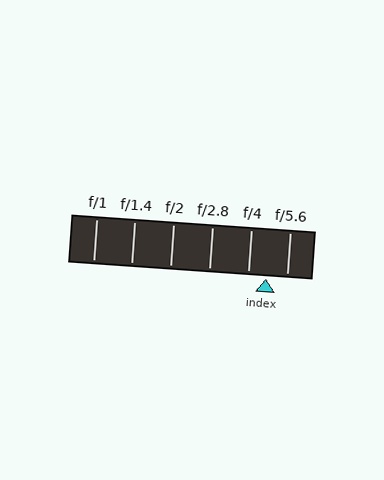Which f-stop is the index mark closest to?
The index mark is closest to f/4.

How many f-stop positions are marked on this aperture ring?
There are 6 f-stop positions marked.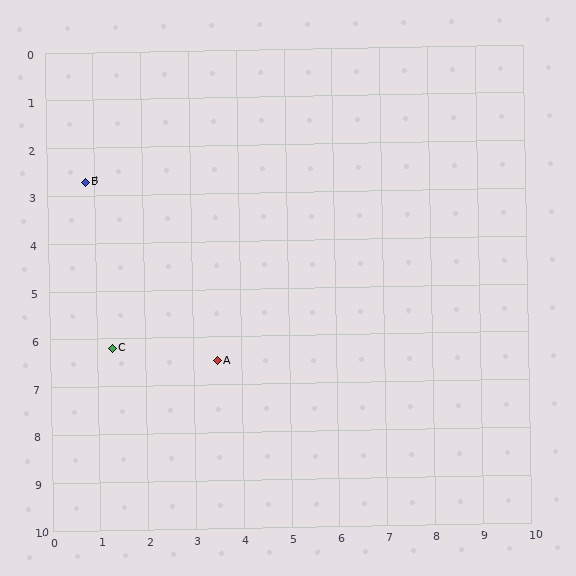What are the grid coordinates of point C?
Point C is at approximately (1.3, 6.2).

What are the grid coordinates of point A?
Point A is at approximately (3.5, 6.5).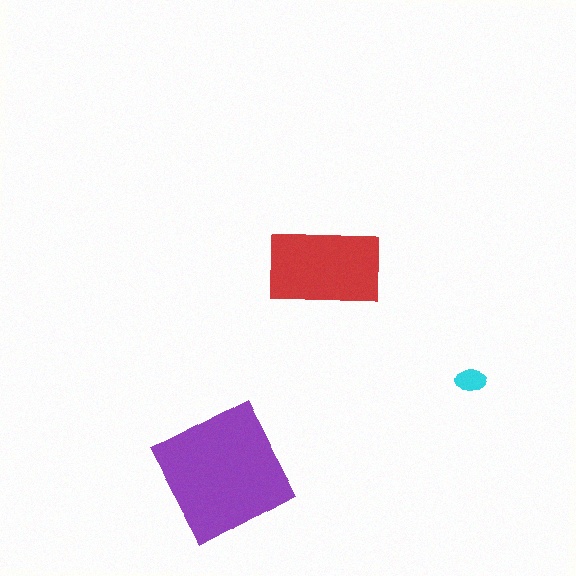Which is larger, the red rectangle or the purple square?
The purple square.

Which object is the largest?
The purple square.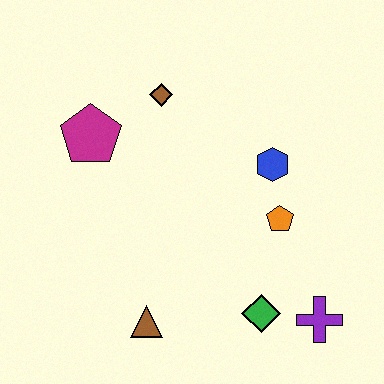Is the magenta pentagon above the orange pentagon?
Yes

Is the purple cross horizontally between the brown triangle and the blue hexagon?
No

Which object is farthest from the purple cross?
The magenta pentagon is farthest from the purple cross.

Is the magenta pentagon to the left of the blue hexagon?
Yes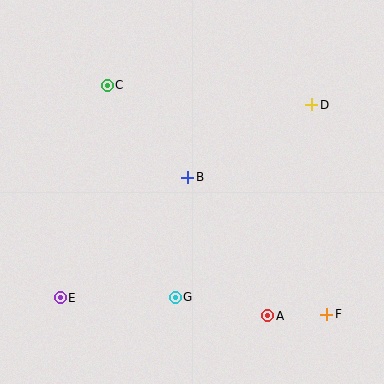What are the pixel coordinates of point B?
Point B is at (188, 178).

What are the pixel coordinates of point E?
Point E is at (60, 298).